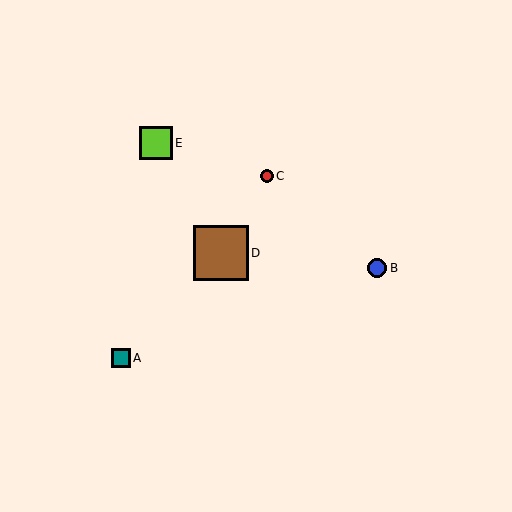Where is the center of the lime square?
The center of the lime square is at (156, 143).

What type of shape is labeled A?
Shape A is a teal square.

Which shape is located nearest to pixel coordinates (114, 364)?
The teal square (labeled A) at (121, 358) is nearest to that location.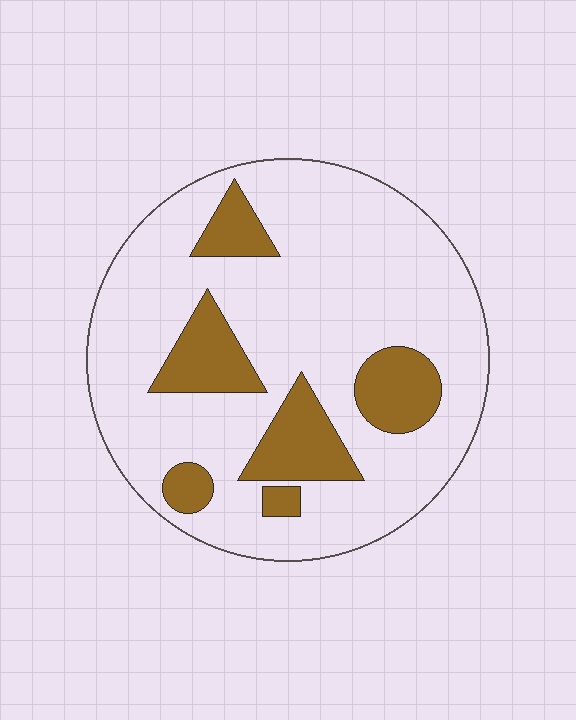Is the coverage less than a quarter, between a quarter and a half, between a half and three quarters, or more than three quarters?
Less than a quarter.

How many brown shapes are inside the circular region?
6.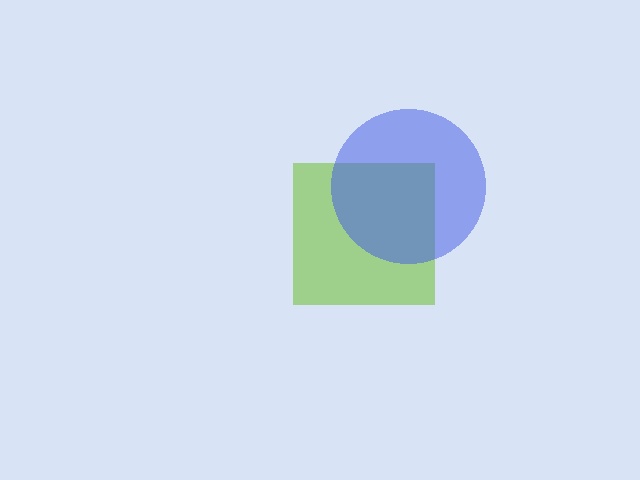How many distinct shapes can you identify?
There are 2 distinct shapes: a lime square, a blue circle.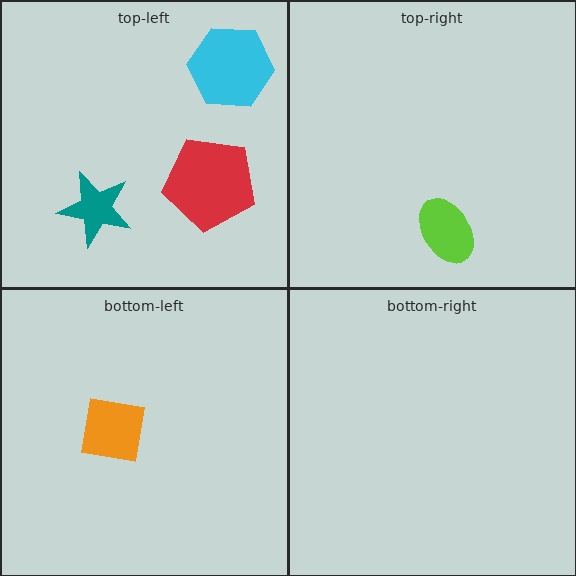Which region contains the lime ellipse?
The top-right region.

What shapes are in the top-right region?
The lime ellipse.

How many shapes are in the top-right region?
1.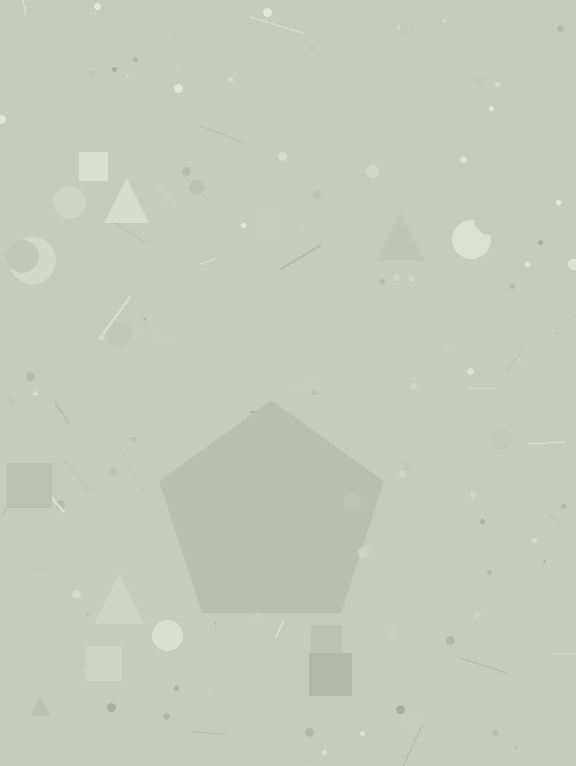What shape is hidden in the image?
A pentagon is hidden in the image.